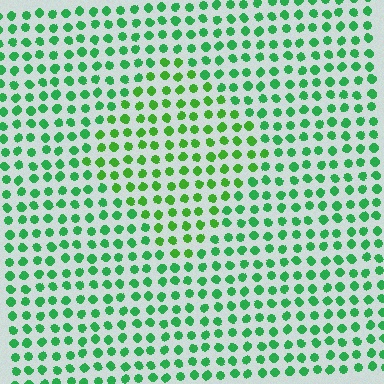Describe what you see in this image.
The image is filled with small green elements in a uniform arrangement. A diamond-shaped region is visible where the elements are tinted to a slightly different hue, forming a subtle color boundary.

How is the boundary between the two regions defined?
The boundary is defined purely by a slight shift in hue (about 24 degrees). Spacing, size, and orientation are identical on both sides.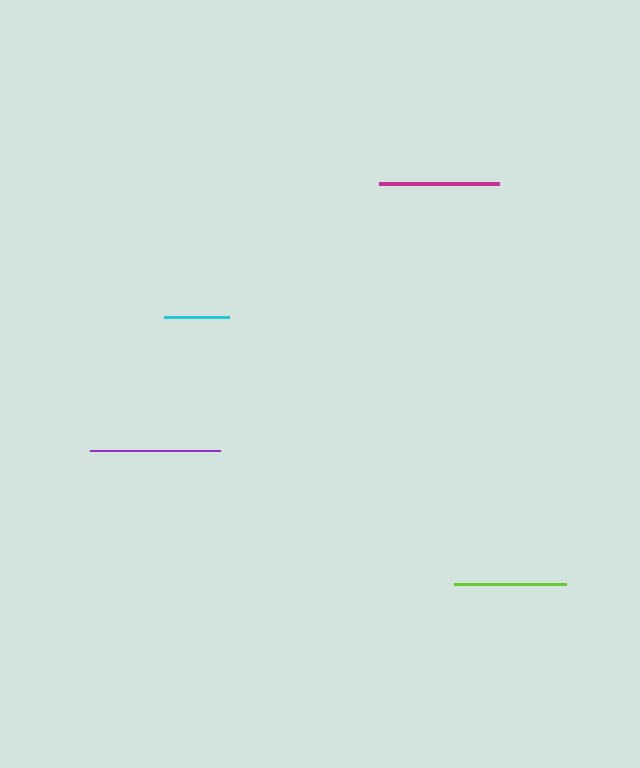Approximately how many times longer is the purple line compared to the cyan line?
The purple line is approximately 2.0 times the length of the cyan line.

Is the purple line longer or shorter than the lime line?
The purple line is longer than the lime line.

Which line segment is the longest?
The purple line is the longest at approximately 129 pixels.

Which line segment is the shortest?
The cyan line is the shortest at approximately 65 pixels.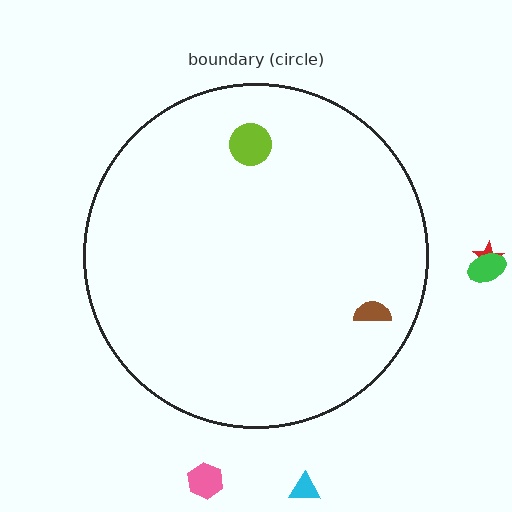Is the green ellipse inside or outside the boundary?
Outside.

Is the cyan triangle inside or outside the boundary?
Outside.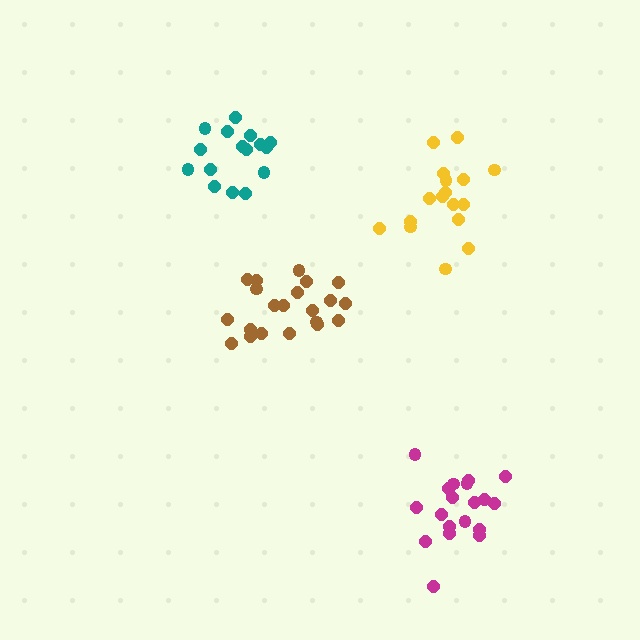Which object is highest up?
The teal cluster is topmost.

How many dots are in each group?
Group 1: 17 dots, Group 2: 16 dots, Group 3: 21 dots, Group 4: 19 dots (73 total).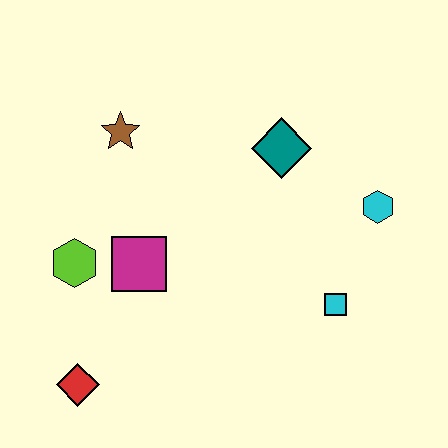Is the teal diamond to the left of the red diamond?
No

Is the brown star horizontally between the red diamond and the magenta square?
Yes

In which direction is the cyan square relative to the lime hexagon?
The cyan square is to the right of the lime hexagon.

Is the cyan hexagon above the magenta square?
Yes